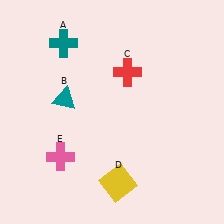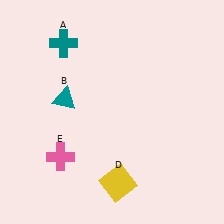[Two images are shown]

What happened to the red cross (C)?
The red cross (C) was removed in Image 2. It was in the top-right area of Image 1.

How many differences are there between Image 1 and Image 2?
There is 1 difference between the two images.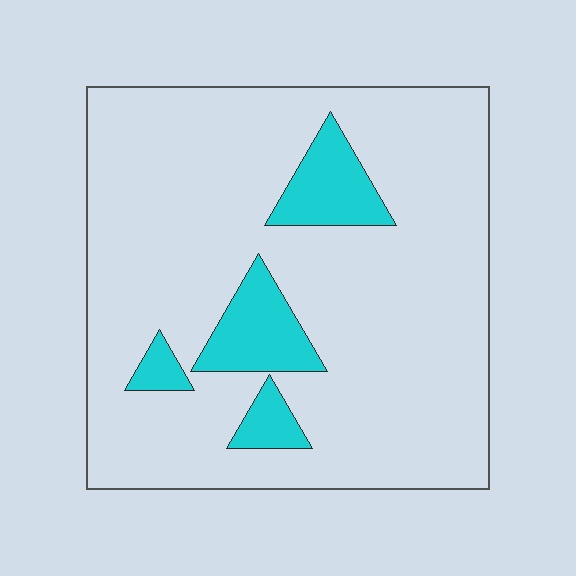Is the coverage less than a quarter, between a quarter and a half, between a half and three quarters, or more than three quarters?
Less than a quarter.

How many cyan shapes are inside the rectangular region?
4.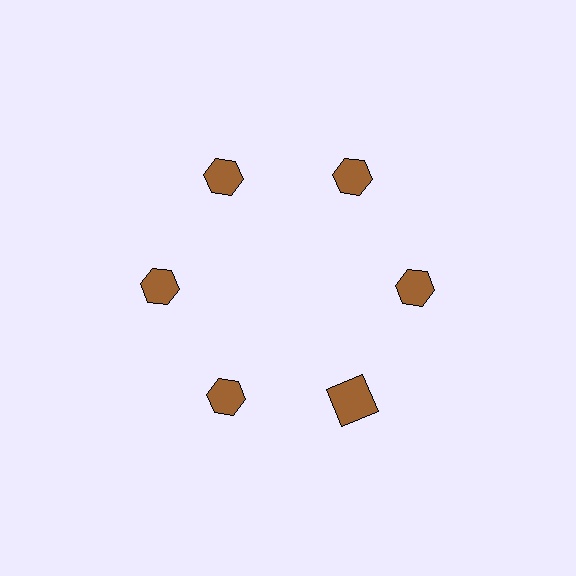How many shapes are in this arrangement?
There are 6 shapes arranged in a ring pattern.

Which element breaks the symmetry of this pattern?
The brown square at roughly the 5 o'clock position breaks the symmetry. All other shapes are brown hexagons.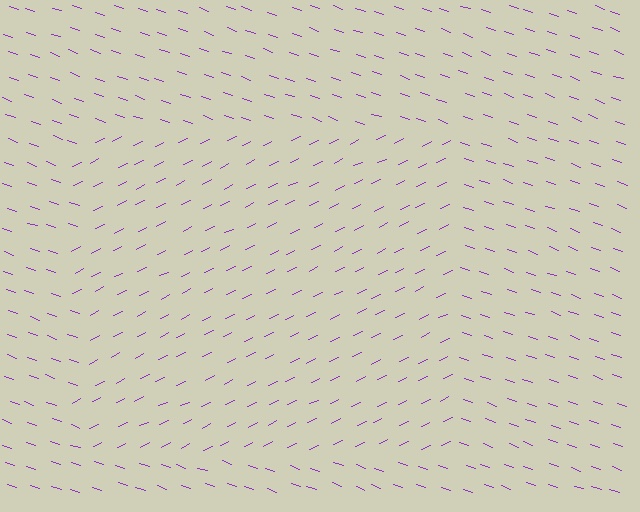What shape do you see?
I see a rectangle.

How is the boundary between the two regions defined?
The boundary is defined purely by a change in line orientation (approximately 45 degrees difference). All lines are the same color and thickness.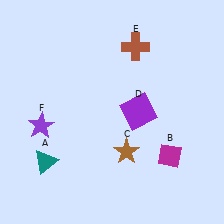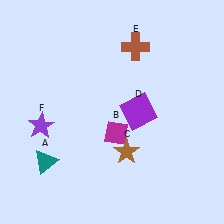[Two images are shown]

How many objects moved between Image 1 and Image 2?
1 object moved between the two images.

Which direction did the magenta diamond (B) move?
The magenta diamond (B) moved left.